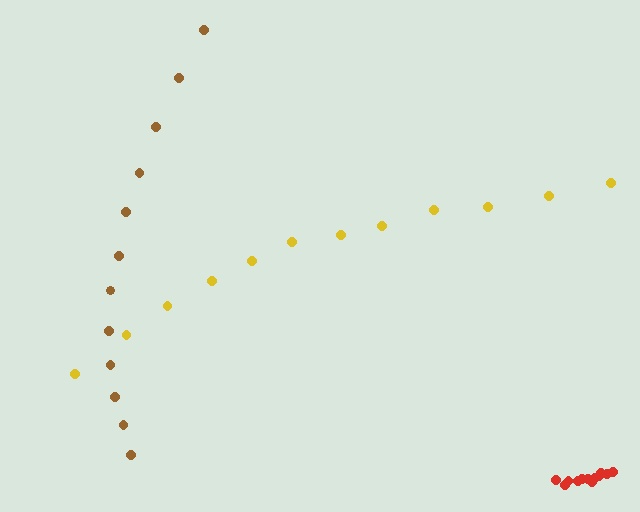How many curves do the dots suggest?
There are 3 distinct paths.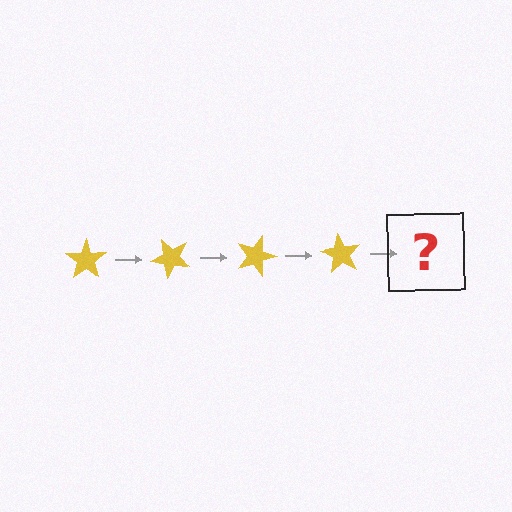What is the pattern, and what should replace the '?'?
The pattern is that the star rotates 45 degrees each step. The '?' should be a yellow star rotated 180 degrees.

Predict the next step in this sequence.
The next step is a yellow star rotated 180 degrees.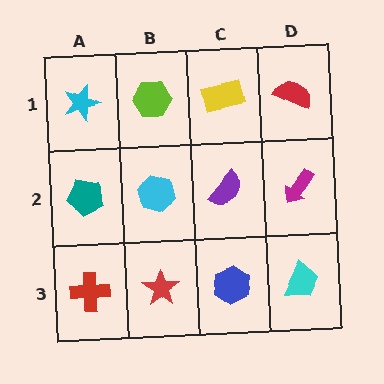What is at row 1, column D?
A red semicircle.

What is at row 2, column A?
A teal pentagon.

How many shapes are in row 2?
4 shapes.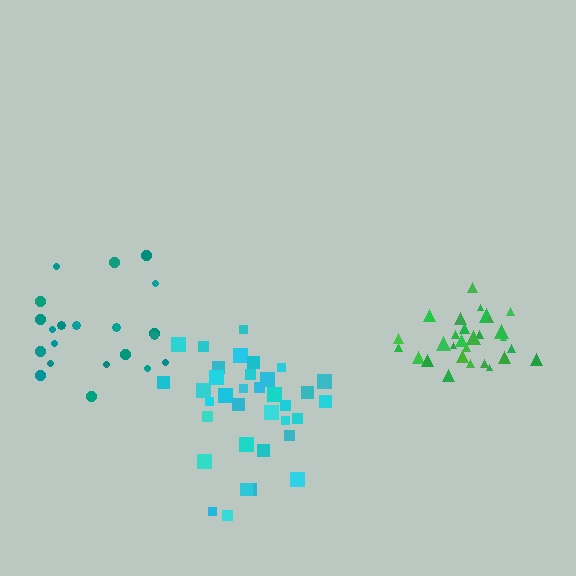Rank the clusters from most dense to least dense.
green, cyan, teal.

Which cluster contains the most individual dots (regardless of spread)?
Cyan (35).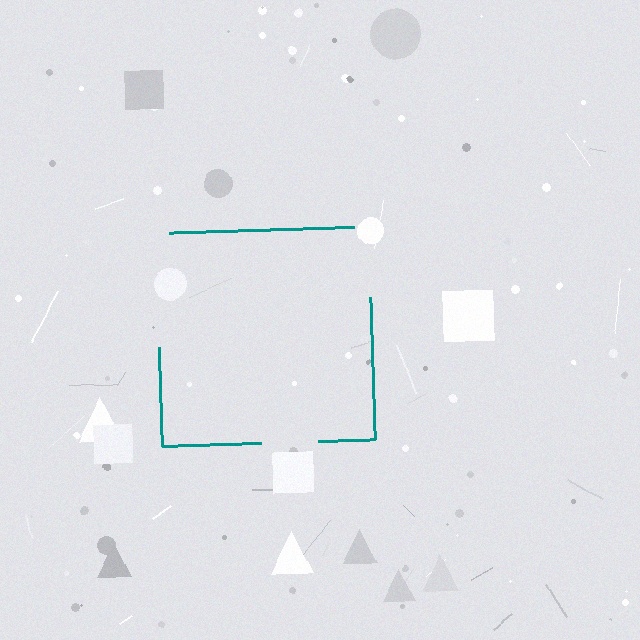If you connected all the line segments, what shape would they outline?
They would outline a square.